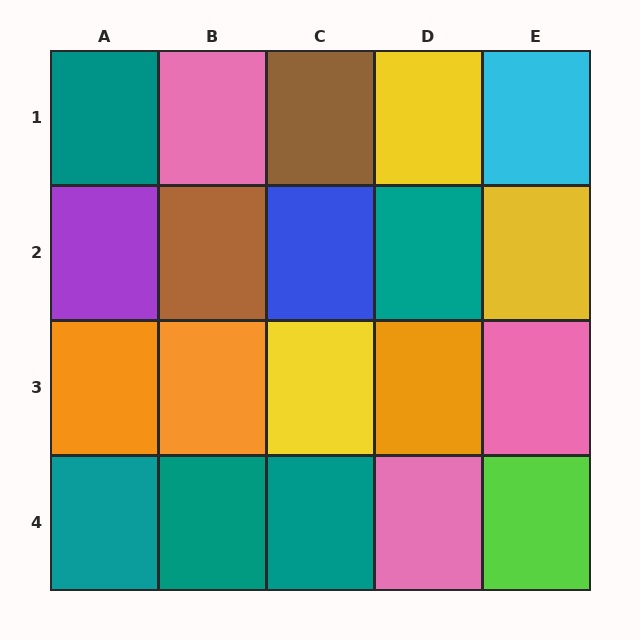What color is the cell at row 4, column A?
Teal.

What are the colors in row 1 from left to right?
Teal, pink, brown, yellow, cyan.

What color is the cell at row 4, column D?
Pink.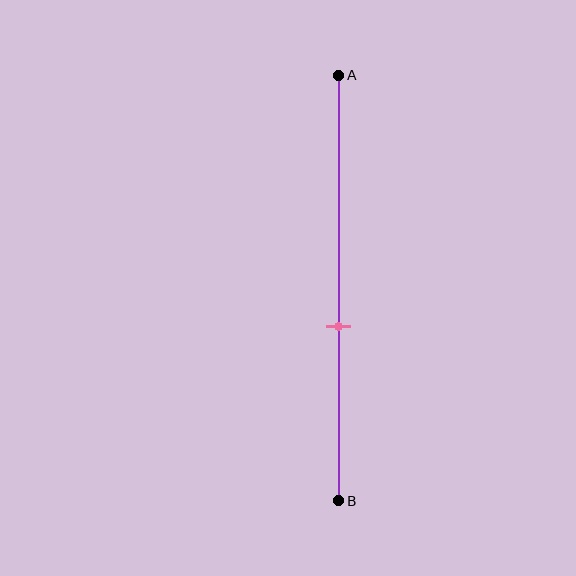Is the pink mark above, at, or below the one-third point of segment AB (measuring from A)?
The pink mark is below the one-third point of segment AB.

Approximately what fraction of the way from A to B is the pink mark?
The pink mark is approximately 60% of the way from A to B.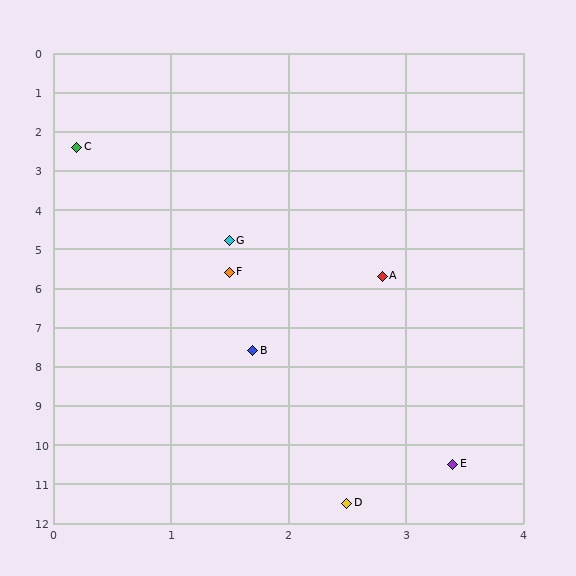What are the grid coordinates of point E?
Point E is at approximately (3.4, 10.5).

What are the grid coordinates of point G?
Point G is at approximately (1.5, 4.8).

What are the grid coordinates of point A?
Point A is at approximately (2.8, 5.7).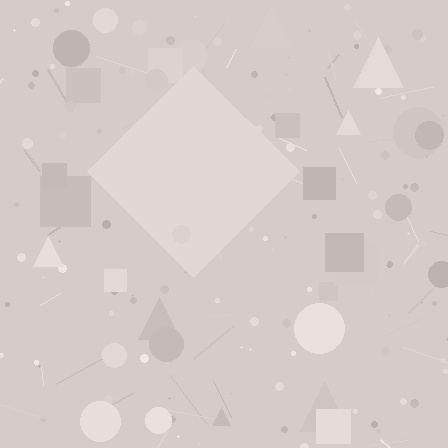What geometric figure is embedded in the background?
A diamond is embedded in the background.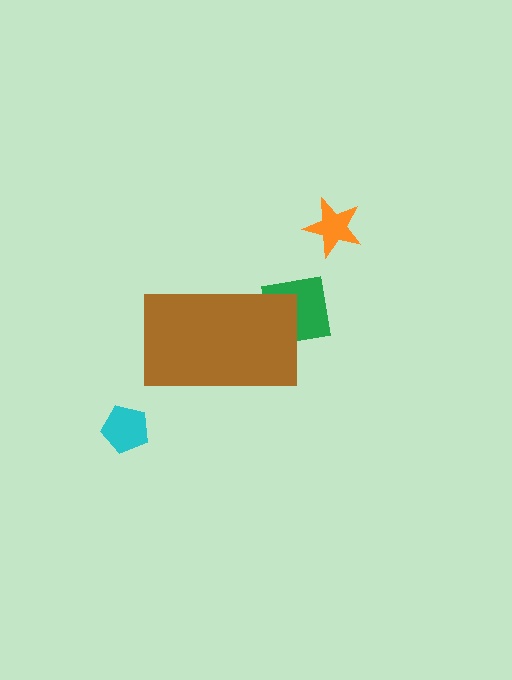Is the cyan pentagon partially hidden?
No, the cyan pentagon is fully visible.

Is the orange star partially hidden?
No, the orange star is fully visible.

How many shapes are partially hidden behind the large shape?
1 shape is partially hidden.